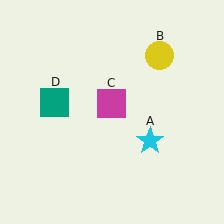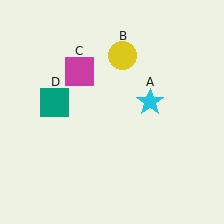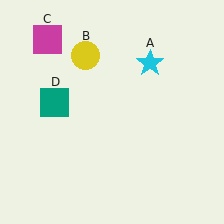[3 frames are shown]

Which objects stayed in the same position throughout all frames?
Teal square (object D) remained stationary.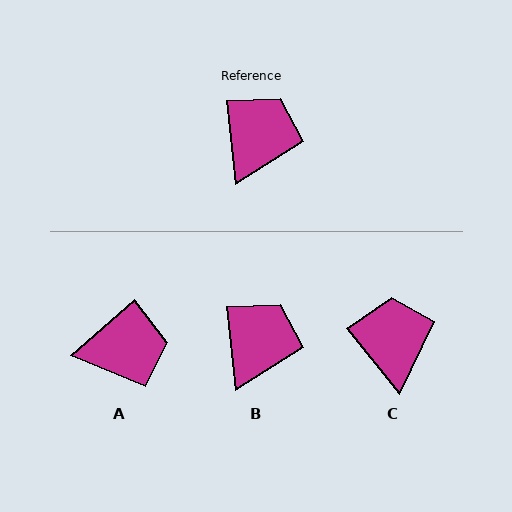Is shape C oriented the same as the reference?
No, it is off by about 32 degrees.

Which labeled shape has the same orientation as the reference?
B.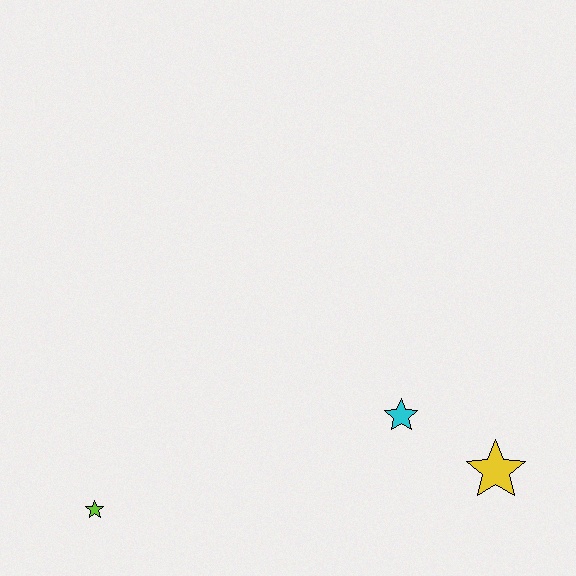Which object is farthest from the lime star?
The yellow star is farthest from the lime star.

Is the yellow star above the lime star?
Yes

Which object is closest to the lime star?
The cyan star is closest to the lime star.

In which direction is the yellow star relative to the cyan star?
The yellow star is to the right of the cyan star.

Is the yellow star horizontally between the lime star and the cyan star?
No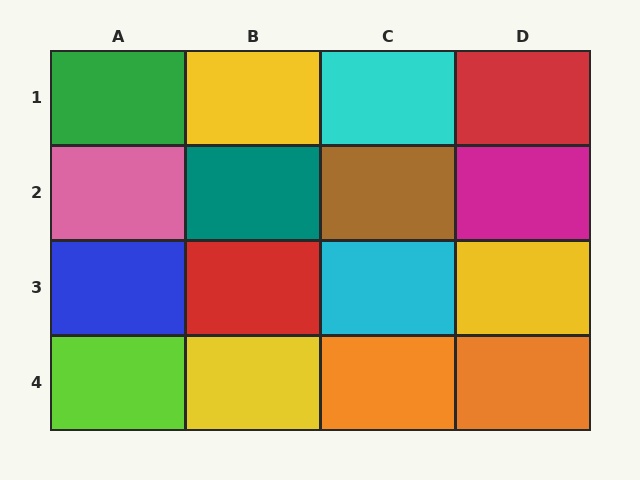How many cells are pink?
1 cell is pink.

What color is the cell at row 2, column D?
Magenta.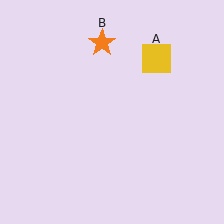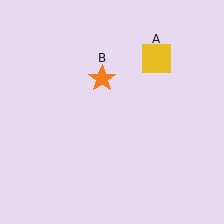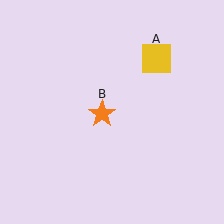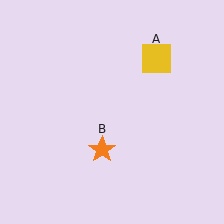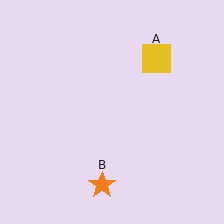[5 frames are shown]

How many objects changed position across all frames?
1 object changed position: orange star (object B).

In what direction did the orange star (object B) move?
The orange star (object B) moved down.